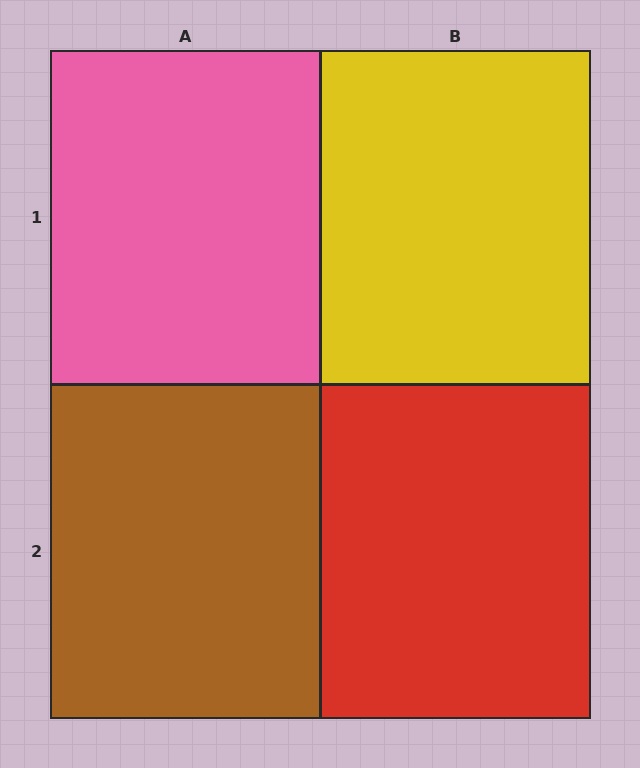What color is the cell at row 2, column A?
Brown.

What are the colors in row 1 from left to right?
Pink, yellow.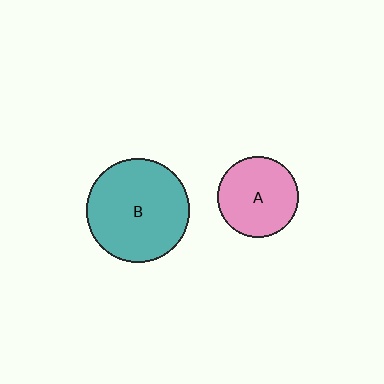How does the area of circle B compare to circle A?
Approximately 1.6 times.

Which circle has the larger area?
Circle B (teal).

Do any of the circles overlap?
No, none of the circles overlap.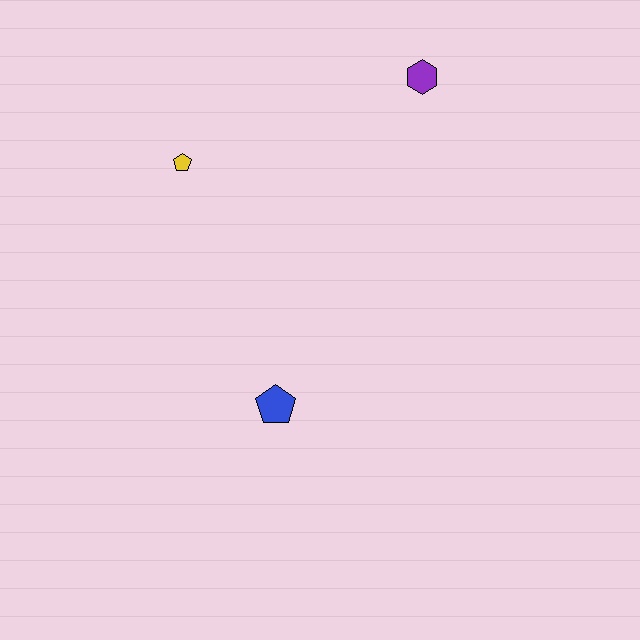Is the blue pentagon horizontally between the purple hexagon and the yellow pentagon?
Yes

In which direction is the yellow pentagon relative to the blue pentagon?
The yellow pentagon is above the blue pentagon.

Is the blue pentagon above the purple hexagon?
No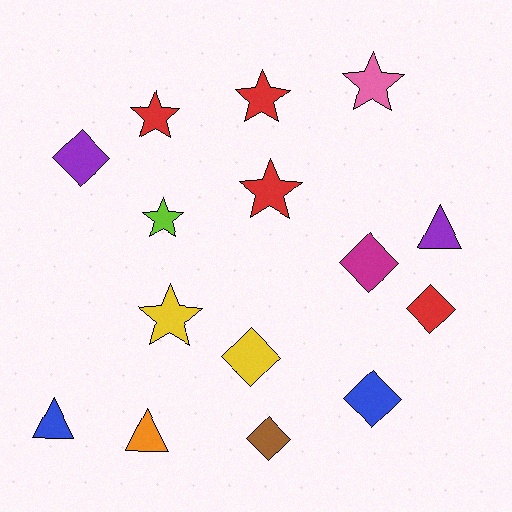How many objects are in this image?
There are 15 objects.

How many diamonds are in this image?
There are 6 diamonds.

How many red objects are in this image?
There are 4 red objects.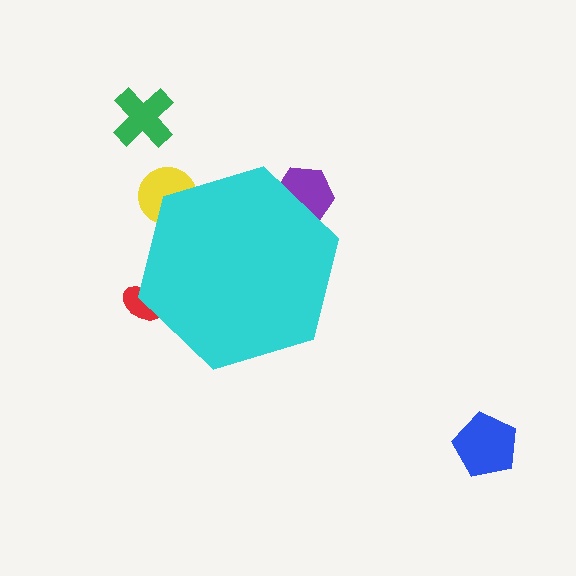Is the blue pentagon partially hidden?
No, the blue pentagon is fully visible.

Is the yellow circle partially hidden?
Yes, the yellow circle is partially hidden behind the cyan hexagon.